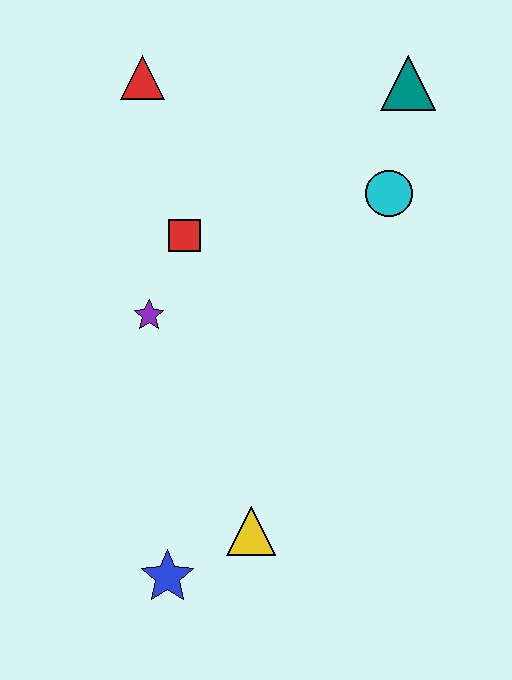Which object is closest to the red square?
The purple star is closest to the red square.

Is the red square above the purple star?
Yes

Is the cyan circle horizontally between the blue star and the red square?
No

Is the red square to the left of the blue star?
No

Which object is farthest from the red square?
The blue star is farthest from the red square.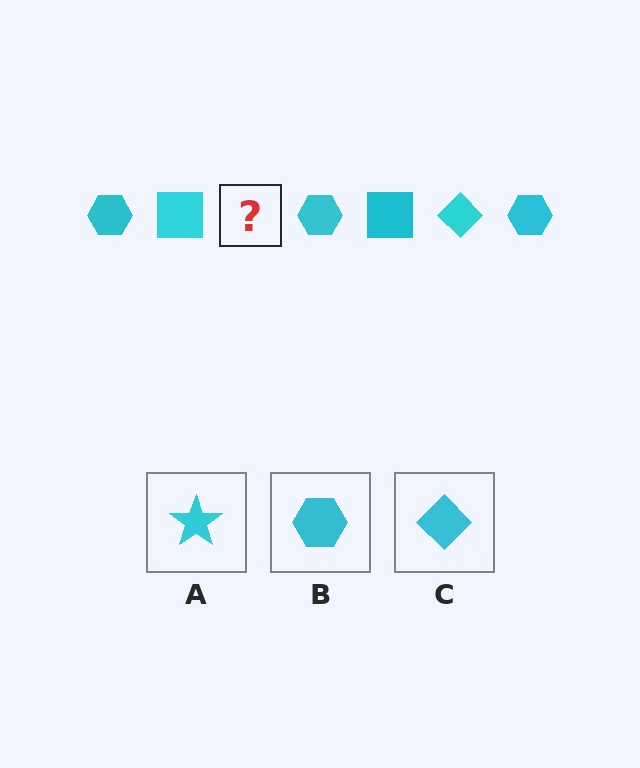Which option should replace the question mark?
Option C.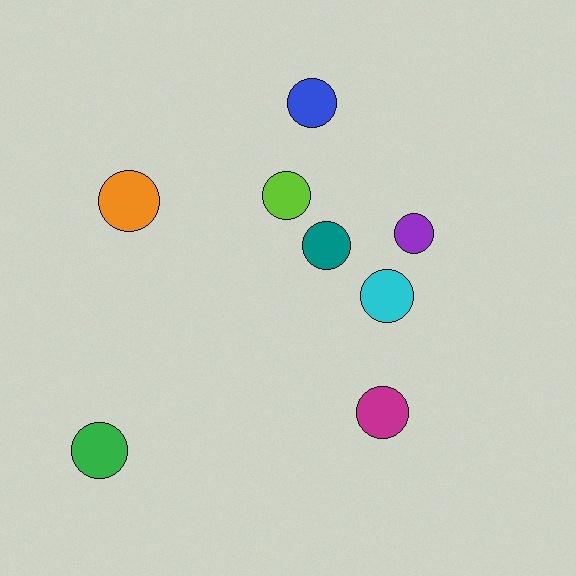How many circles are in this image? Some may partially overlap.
There are 8 circles.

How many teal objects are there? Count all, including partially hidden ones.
There is 1 teal object.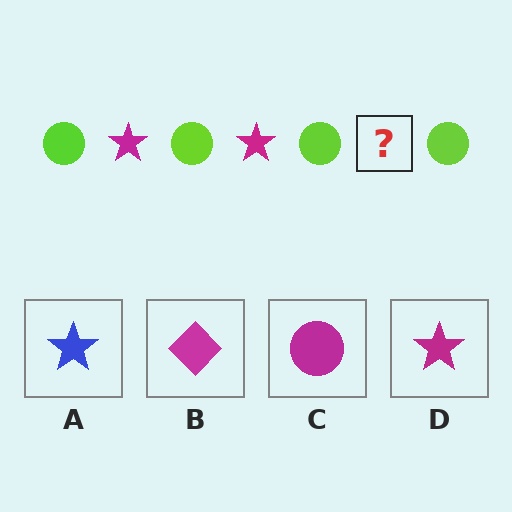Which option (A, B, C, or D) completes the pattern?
D.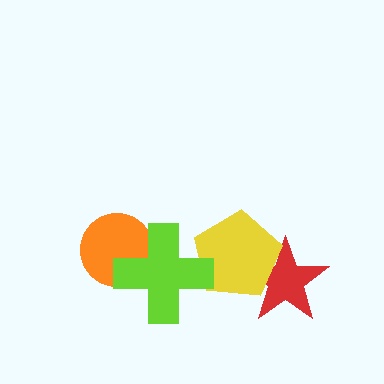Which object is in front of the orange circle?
The lime cross is in front of the orange circle.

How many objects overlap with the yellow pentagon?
2 objects overlap with the yellow pentagon.